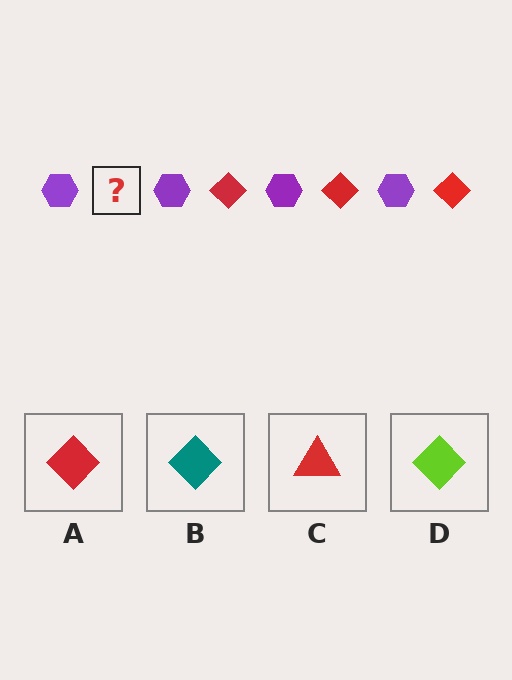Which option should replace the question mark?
Option A.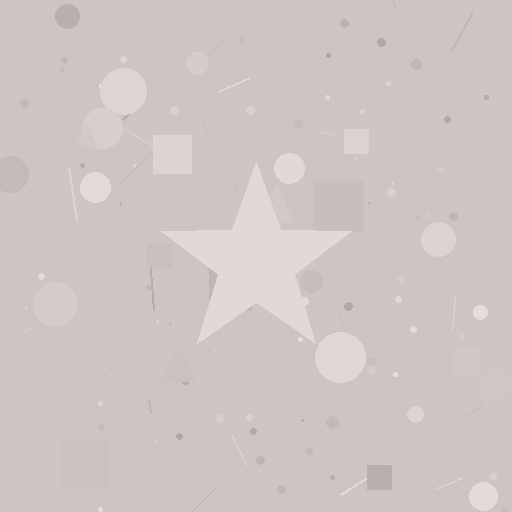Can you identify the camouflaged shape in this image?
The camouflaged shape is a star.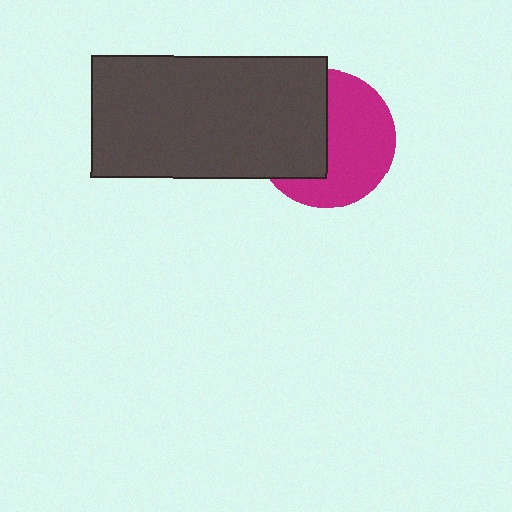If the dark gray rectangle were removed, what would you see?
You would see the complete magenta circle.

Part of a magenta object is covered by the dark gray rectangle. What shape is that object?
It is a circle.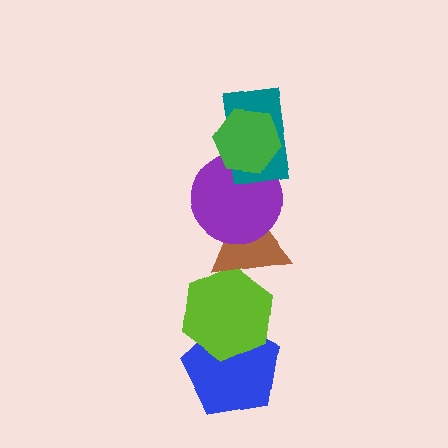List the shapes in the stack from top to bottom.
From top to bottom: the green hexagon, the teal rectangle, the purple circle, the brown triangle, the lime hexagon, the blue pentagon.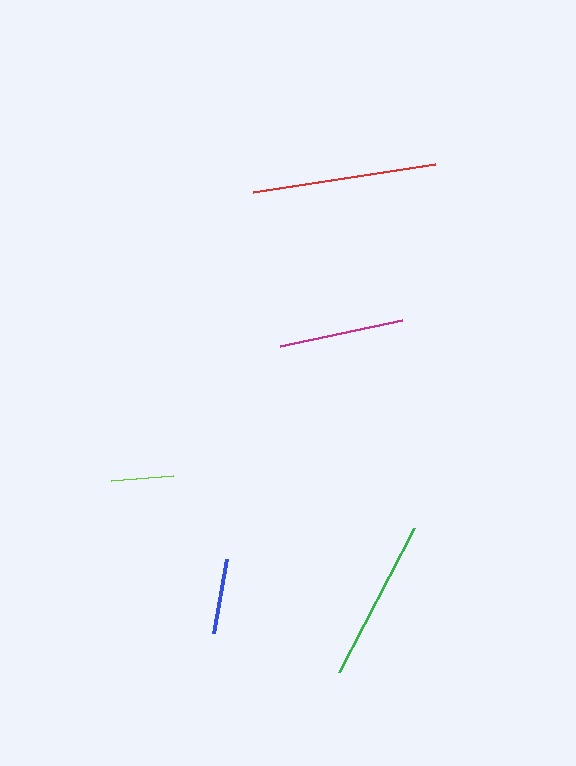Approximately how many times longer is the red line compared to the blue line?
The red line is approximately 2.4 times the length of the blue line.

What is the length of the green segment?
The green segment is approximately 163 pixels long.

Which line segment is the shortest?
The lime line is the shortest at approximately 62 pixels.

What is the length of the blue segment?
The blue segment is approximately 76 pixels long.